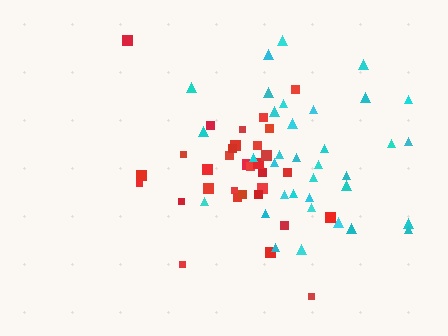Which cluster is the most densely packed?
Cyan.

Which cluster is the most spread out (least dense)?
Red.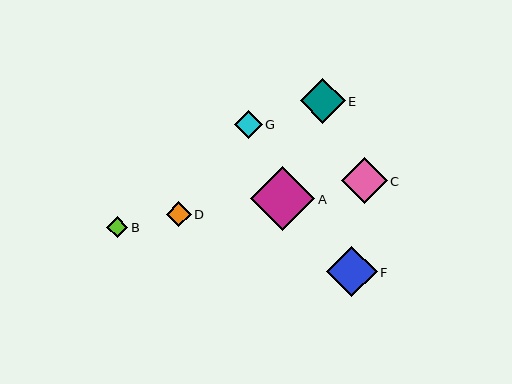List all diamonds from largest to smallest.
From largest to smallest: A, F, C, E, G, D, B.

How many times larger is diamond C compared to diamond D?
Diamond C is approximately 1.9 times the size of diamond D.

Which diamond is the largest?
Diamond A is the largest with a size of approximately 65 pixels.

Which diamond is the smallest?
Diamond B is the smallest with a size of approximately 21 pixels.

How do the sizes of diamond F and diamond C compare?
Diamond F and diamond C are approximately the same size.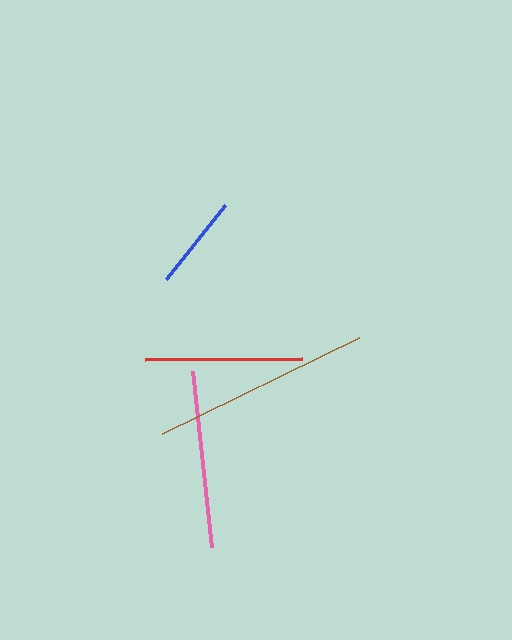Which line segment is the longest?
The brown line is the longest at approximately 220 pixels.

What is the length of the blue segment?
The blue segment is approximately 95 pixels long.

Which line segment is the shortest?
The blue line is the shortest at approximately 95 pixels.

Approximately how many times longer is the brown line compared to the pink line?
The brown line is approximately 1.2 times the length of the pink line.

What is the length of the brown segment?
The brown segment is approximately 220 pixels long.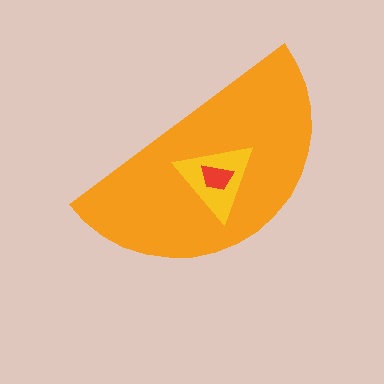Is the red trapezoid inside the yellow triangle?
Yes.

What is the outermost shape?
The orange semicircle.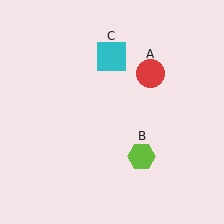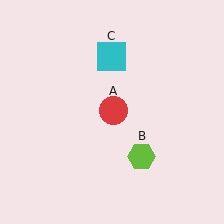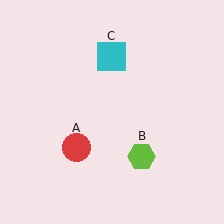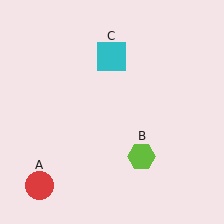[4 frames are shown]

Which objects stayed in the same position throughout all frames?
Lime hexagon (object B) and cyan square (object C) remained stationary.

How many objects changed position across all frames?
1 object changed position: red circle (object A).